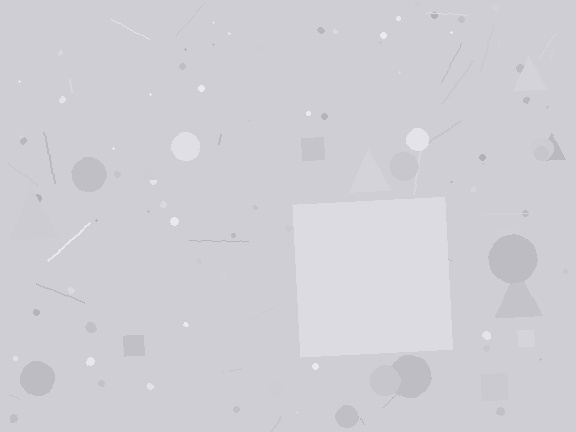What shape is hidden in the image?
A square is hidden in the image.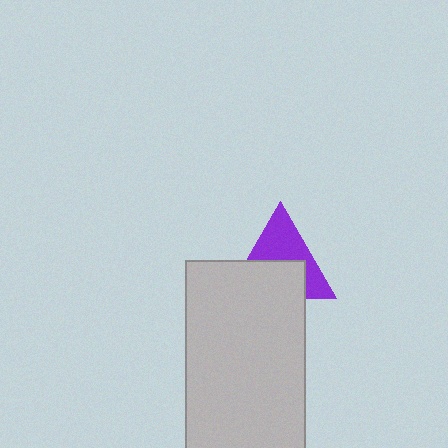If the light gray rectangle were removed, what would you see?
You would see the complete purple triangle.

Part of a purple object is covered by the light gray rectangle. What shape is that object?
It is a triangle.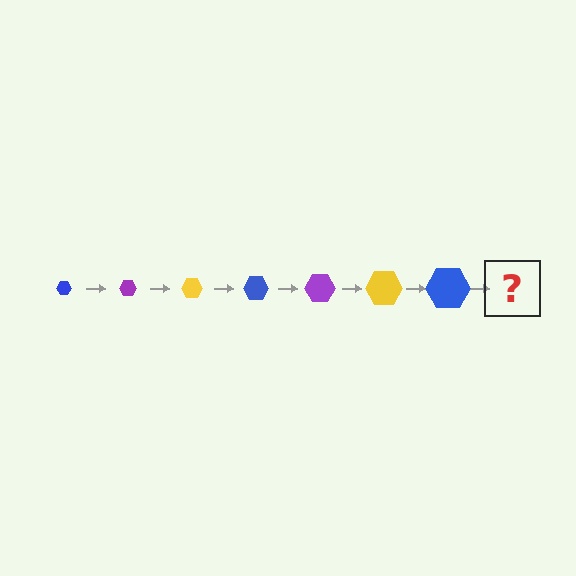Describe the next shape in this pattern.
It should be a purple hexagon, larger than the previous one.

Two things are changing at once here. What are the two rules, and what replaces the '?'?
The two rules are that the hexagon grows larger each step and the color cycles through blue, purple, and yellow. The '?' should be a purple hexagon, larger than the previous one.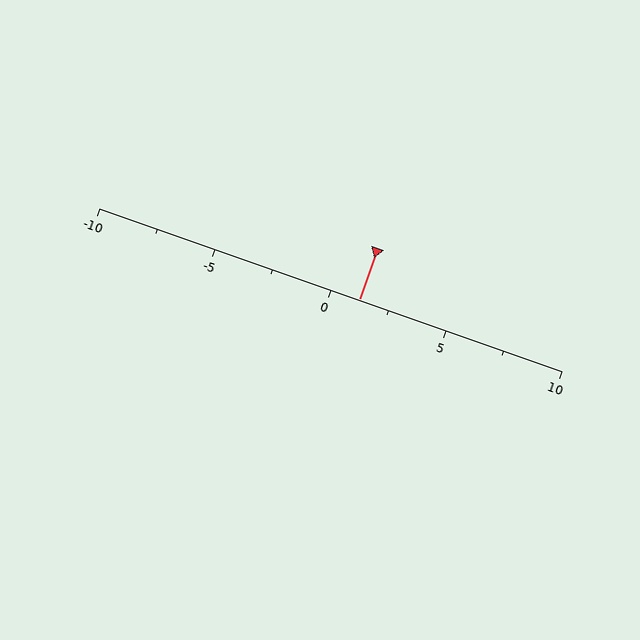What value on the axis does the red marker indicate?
The marker indicates approximately 1.2.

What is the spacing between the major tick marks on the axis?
The major ticks are spaced 5 apart.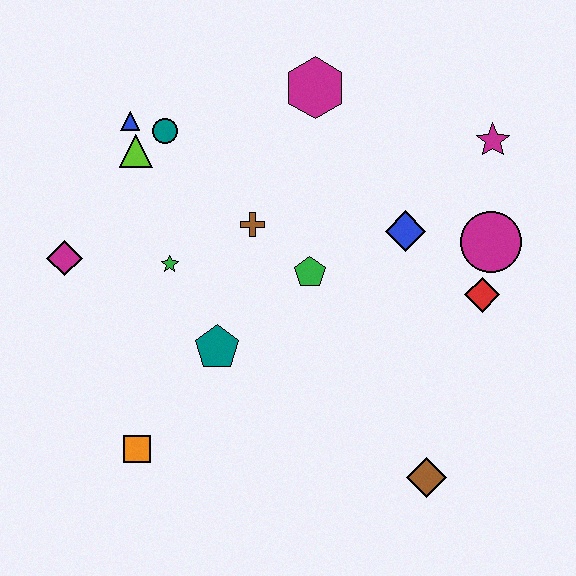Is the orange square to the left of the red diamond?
Yes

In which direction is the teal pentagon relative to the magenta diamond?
The teal pentagon is to the right of the magenta diamond.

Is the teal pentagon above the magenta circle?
No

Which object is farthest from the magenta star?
The orange square is farthest from the magenta star.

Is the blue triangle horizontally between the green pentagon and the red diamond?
No